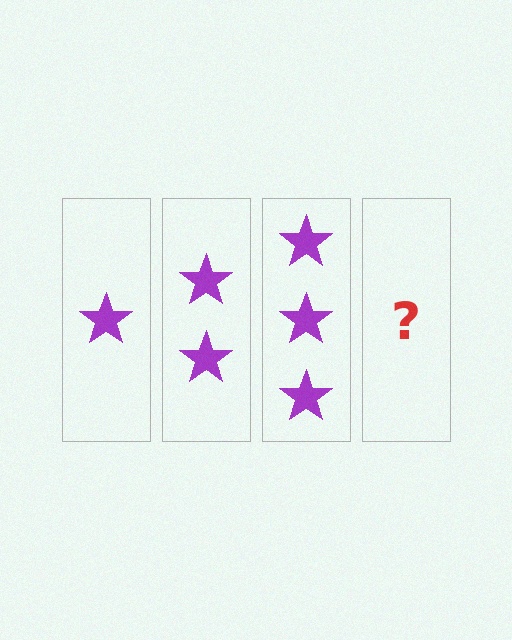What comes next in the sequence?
The next element should be 4 stars.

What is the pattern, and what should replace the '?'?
The pattern is that each step adds one more star. The '?' should be 4 stars.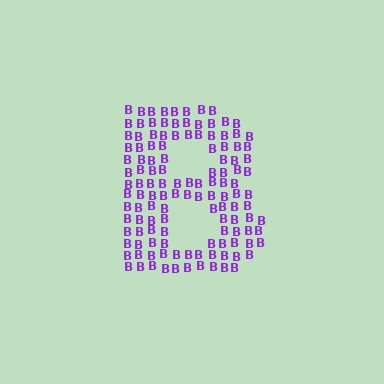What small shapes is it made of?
It is made of small letter B's.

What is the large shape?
The large shape is the letter B.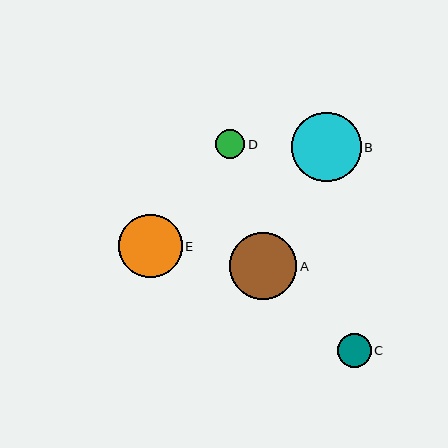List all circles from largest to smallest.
From largest to smallest: B, A, E, C, D.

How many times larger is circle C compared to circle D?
Circle C is approximately 1.1 times the size of circle D.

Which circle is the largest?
Circle B is the largest with a size of approximately 69 pixels.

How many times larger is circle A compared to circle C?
Circle A is approximately 2.0 times the size of circle C.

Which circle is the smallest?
Circle D is the smallest with a size of approximately 29 pixels.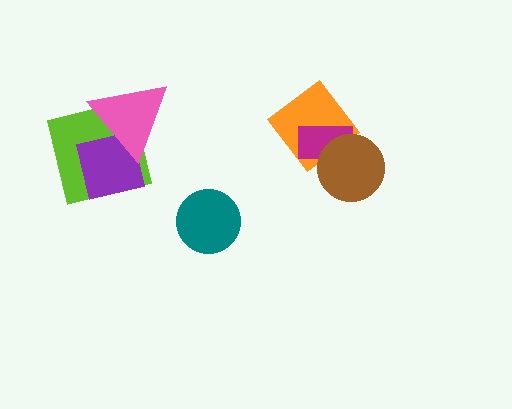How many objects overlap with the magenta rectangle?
2 objects overlap with the magenta rectangle.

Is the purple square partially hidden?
Yes, it is partially covered by another shape.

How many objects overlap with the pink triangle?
2 objects overlap with the pink triangle.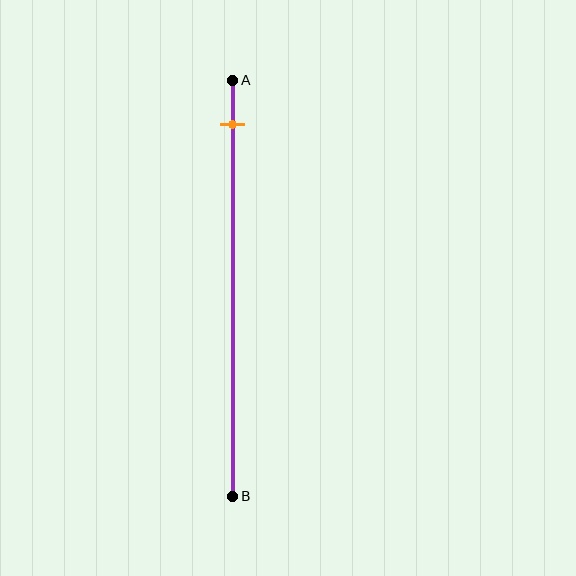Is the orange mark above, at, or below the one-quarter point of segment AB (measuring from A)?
The orange mark is above the one-quarter point of segment AB.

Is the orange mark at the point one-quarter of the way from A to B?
No, the mark is at about 10% from A, not at the 25% one-quarter point.